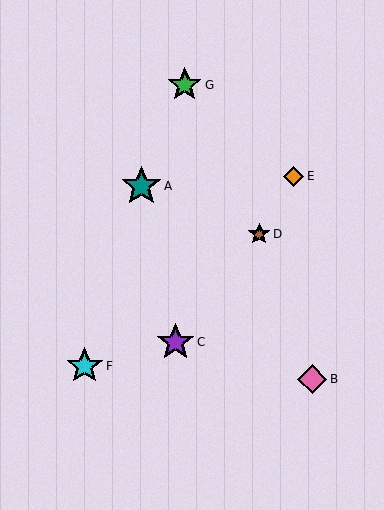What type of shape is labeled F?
Shape F is a cyan star.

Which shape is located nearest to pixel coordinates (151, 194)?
The teal star (labeled A) at (141, 186) is nearest to that location.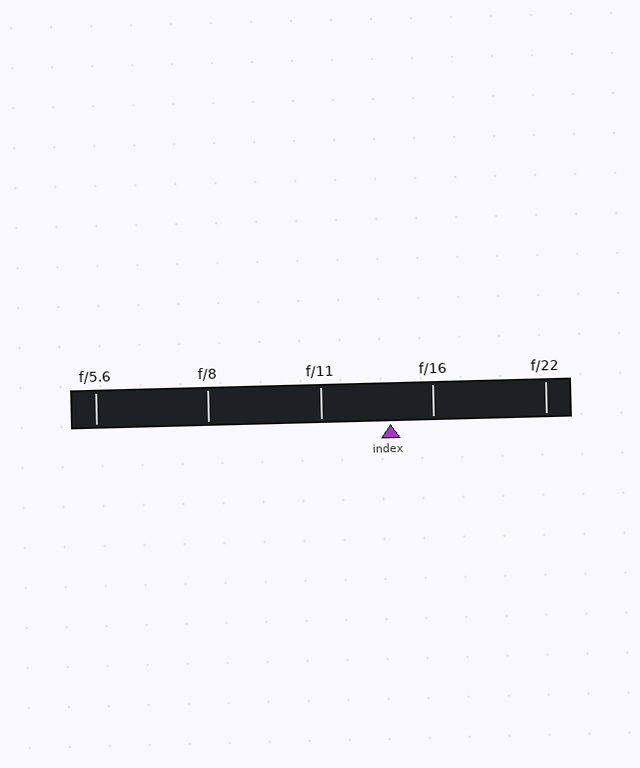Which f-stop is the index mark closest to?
The index mark is closest to f/16.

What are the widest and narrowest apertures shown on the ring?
The widest aperture shown is f/5.6 and the narrowest is f/22.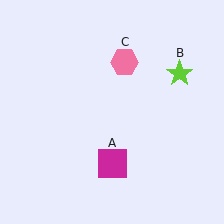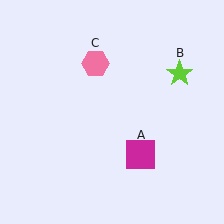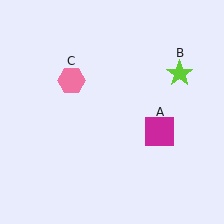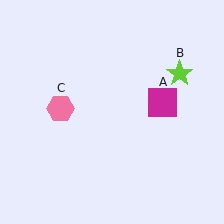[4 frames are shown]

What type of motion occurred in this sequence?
The magenta square (object A), pink hexagon (object C) rotated counterclockwise around the center of the scene.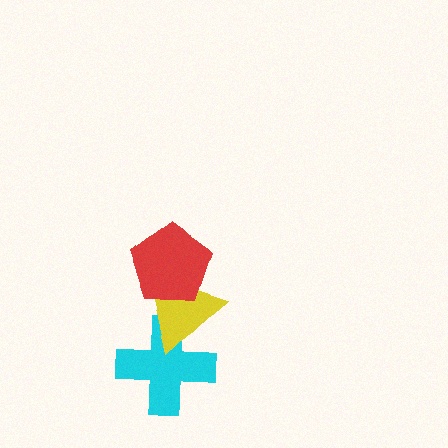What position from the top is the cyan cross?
The cyan cross is 3rd from the top.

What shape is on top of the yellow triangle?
The red pentagon is on top of the yellow triangle.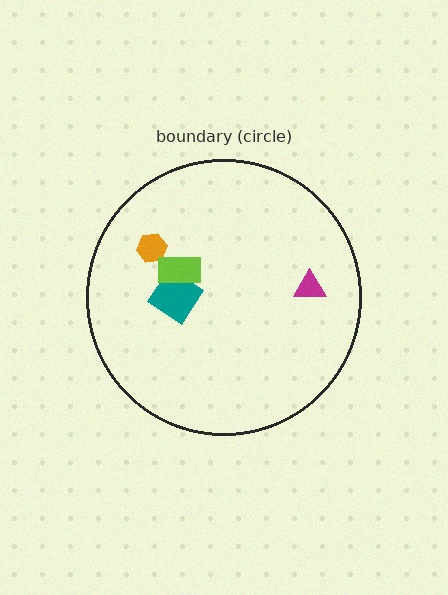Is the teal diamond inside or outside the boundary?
Inside.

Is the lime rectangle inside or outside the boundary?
Inside.